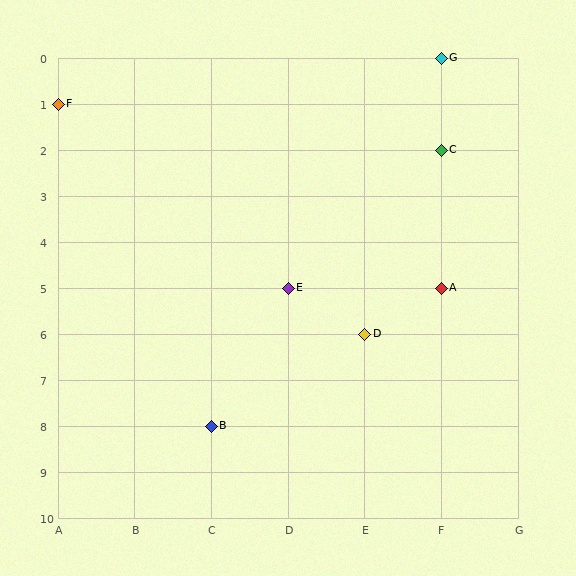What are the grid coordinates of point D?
Point D is at grid coordinates (E, 6).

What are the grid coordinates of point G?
Point G is at grid coordinates (F, 0).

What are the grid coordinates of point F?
Point F is at grid coordinates (A, 1).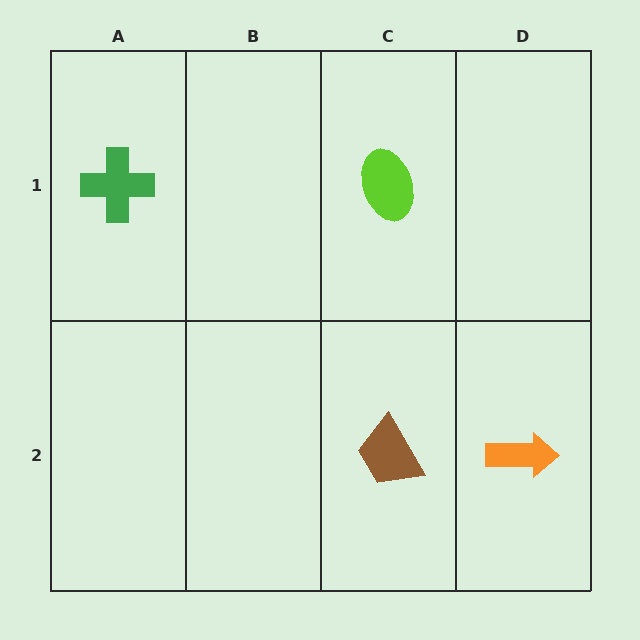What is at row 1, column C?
A lime ellipse.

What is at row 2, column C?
A brown trapezoid.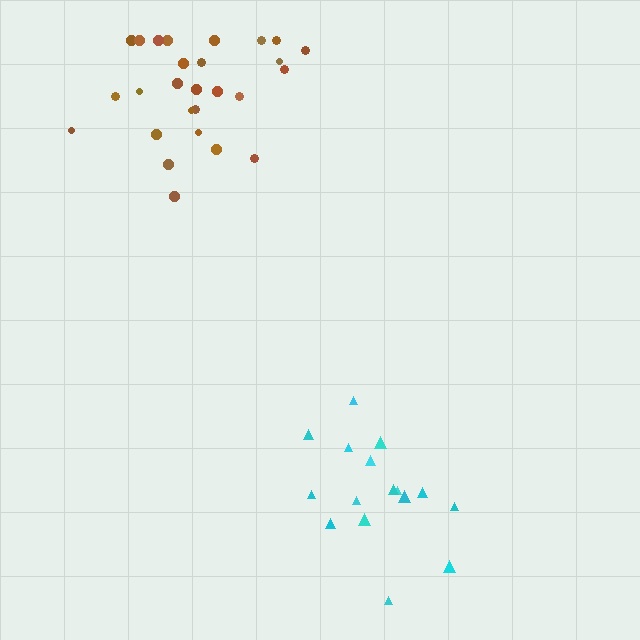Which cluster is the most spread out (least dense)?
Cyan.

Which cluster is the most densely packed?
Brown.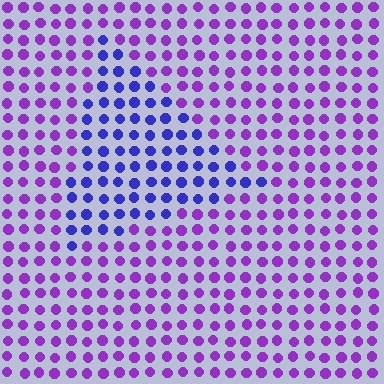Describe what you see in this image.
The image is filled with small purple elements in a uniform arrangement. A triangle-shaped region is visible where the elements are tinted to a slightly different hue, forming a subtle color boundary.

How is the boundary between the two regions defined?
The boundary is defined purely by a slight shift in hue (about 40 degrees). Spacing, size, and orientation are identical on both sides.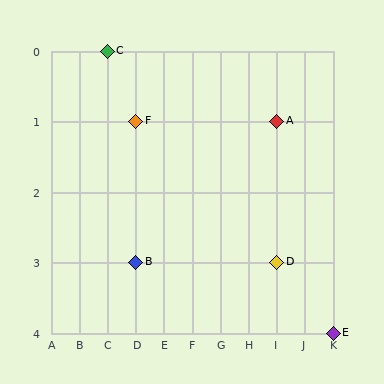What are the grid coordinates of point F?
Point F is at grid coordinates (D, 1).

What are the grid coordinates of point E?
Point E is at grid coordinates (K, 4).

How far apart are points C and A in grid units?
Points C and A are 6 columns and 1 row apart (about 6.1 grid units diagonally).